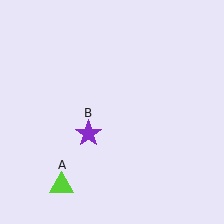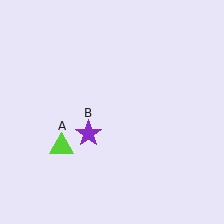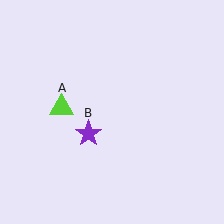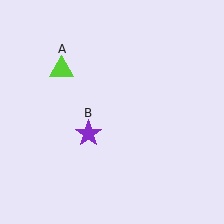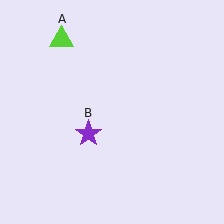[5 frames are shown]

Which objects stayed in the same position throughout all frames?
Purple star (object B) remained stationary.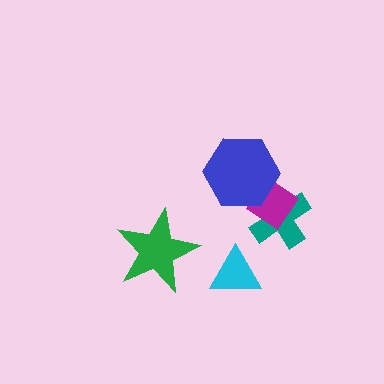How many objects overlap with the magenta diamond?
2 objects overlap with the magenta diamond.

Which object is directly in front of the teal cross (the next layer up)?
The magenta diamond is directly in front of the teal cross.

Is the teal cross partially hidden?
Yes, it is partially covered by another shape.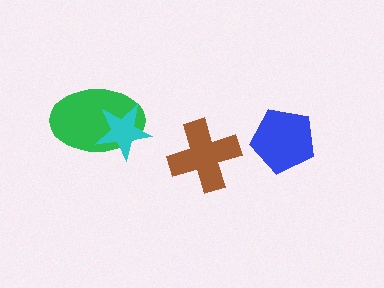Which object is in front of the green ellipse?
The cyan star is in front of the green ellipse.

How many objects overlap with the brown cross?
0 objects overlap with the brown cross.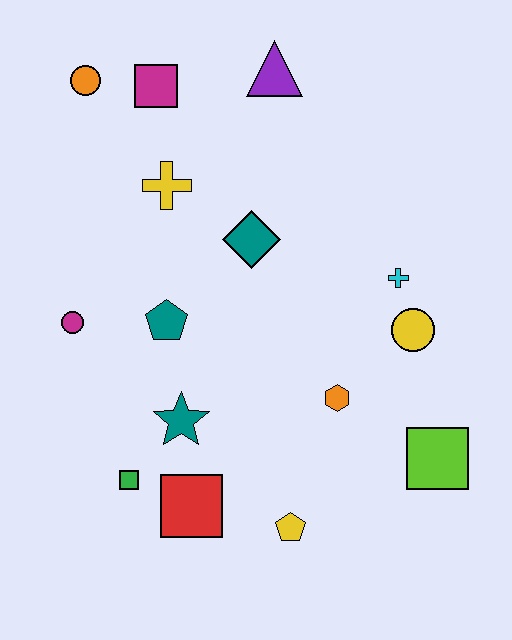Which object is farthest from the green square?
The purple triangle is farthest from the green square.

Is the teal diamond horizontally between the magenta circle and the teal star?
No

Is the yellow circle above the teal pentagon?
No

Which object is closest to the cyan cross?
The yellow circle is closest to the cyan cross.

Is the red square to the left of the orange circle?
No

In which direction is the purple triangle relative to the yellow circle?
The purple triangle is above the yellow circle.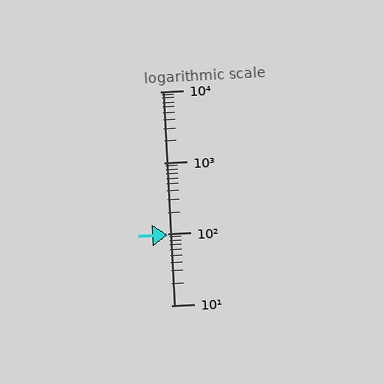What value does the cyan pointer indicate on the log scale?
The pointer indicates approximately 96.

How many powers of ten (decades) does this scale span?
The scale spans 3 decades, from 10 to 10000.